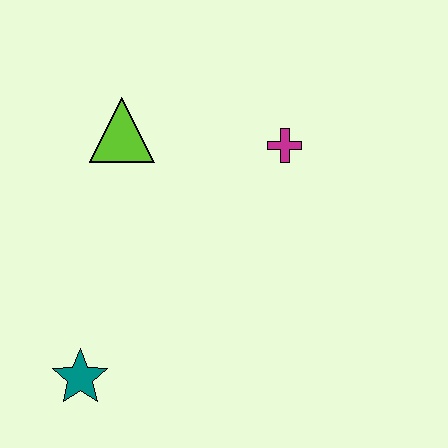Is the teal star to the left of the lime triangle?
Yes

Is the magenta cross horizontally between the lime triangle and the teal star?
No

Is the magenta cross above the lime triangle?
No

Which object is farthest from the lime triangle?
The teal star is farthest from the lime triangle.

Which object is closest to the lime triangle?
The magenta cross is closest to the lime triangle.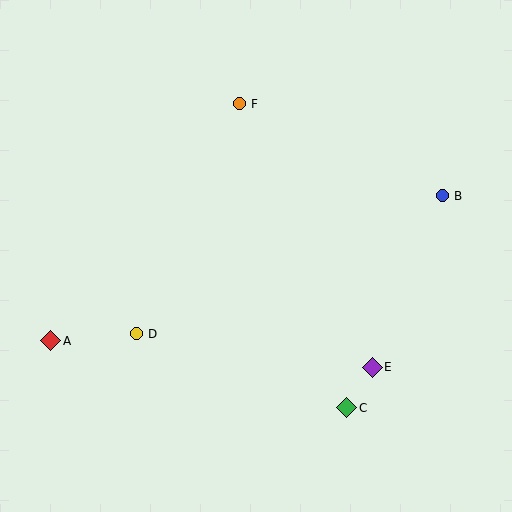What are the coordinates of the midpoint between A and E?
The midpoint between A and E is at (212, 354).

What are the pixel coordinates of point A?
Point A is at (51, 341).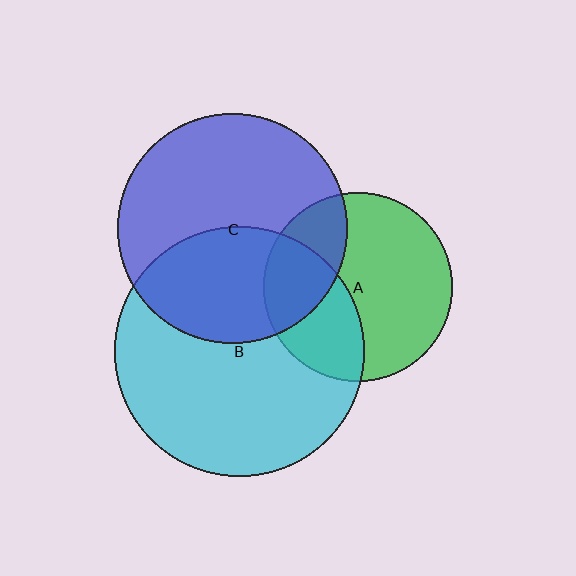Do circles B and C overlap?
Yes.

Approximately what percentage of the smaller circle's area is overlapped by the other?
Approximately 40%.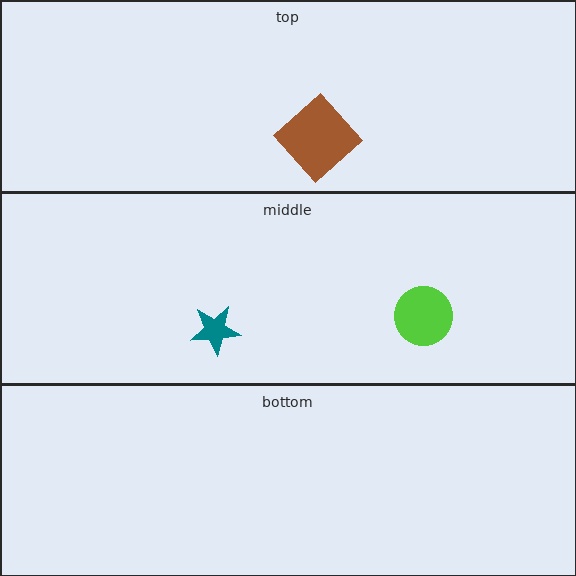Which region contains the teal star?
The middle region.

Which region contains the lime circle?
The middle region.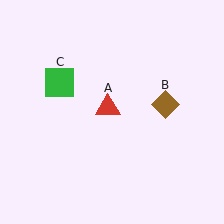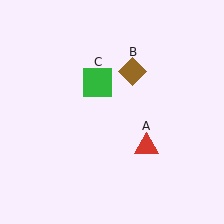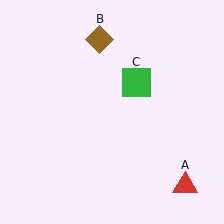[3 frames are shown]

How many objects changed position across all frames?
3 objects changed position: red triangle (object A), brown diamond (object B), green square (object C).